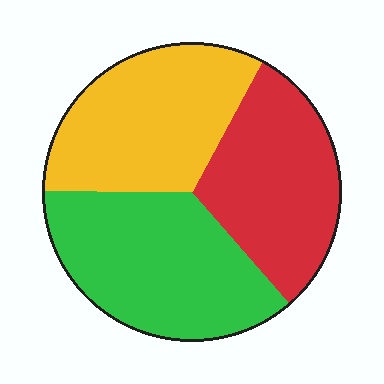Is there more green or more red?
Green.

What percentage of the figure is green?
Green takes up about three eighths (3/8) of the figure.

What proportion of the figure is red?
Red takes up between a sixth and a third of the figure.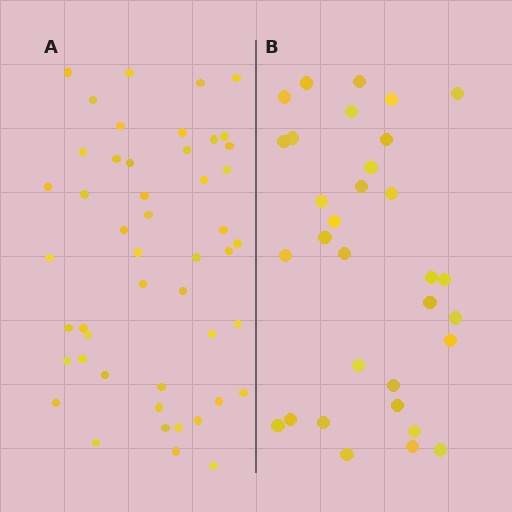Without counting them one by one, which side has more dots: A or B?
Region A (the left region) has more dots.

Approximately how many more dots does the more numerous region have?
Region A has approximately 15 more dots than region B.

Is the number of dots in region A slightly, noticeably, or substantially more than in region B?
Region A has substantially more. The ratio is roughly 1.5 to 1.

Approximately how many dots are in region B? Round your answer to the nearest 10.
About 30 dots. (The exact count is 32, which rounds to 30.)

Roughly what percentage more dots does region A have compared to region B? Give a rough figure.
About 50% more.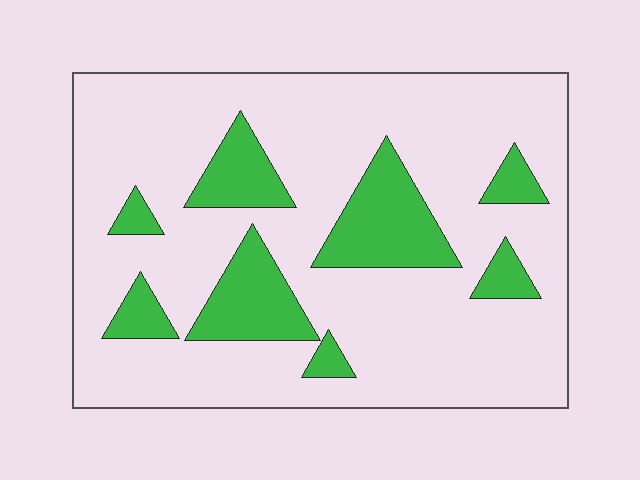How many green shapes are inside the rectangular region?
8.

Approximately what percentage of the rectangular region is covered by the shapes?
Approximately 20%.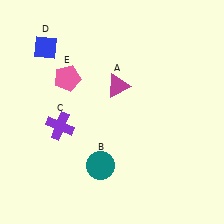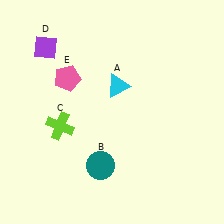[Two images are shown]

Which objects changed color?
A changed from magenta to cyan. C changed from purple to lime. D changed from blue to purple.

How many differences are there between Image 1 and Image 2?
There are 3 differences between the two images.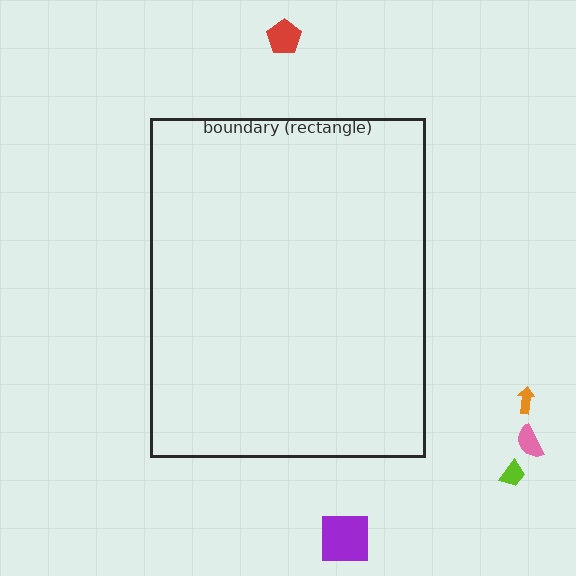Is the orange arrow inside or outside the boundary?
Outside.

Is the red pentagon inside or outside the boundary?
Outside.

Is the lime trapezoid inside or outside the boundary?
Outside.